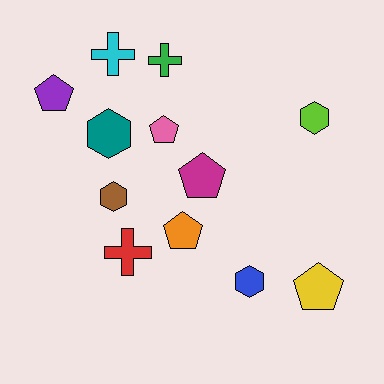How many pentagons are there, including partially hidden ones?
There are 5 pentagons.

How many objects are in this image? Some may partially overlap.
There are 12 objects.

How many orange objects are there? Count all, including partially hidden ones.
There is 1 orange object.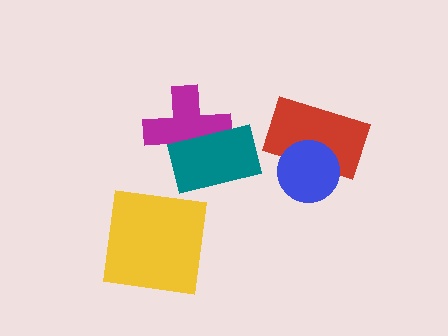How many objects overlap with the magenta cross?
1 object overlaps with the magenta cross.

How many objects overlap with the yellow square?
0 objects overlap with the yellow square.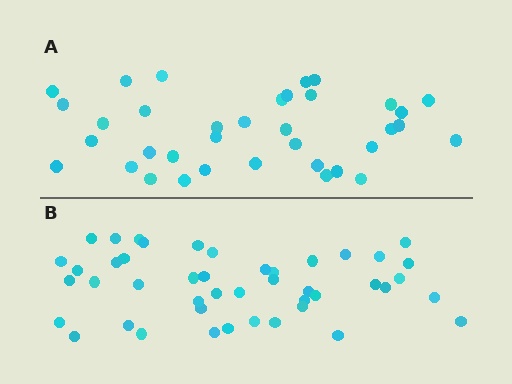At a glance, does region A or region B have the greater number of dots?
Region B (the bottom region) has more dots.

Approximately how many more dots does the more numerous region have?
Region B has roughly 8 or so more dots than region A.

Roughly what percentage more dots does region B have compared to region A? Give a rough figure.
About 25% more.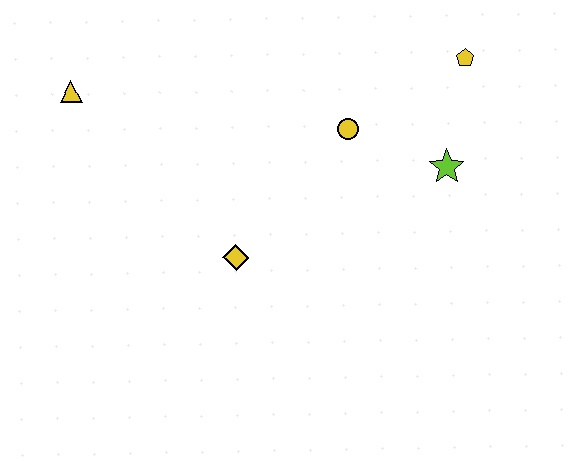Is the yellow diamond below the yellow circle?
Yes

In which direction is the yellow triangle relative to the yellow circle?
The yellow triangle is to the left of the yellow circle.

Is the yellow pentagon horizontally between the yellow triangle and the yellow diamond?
No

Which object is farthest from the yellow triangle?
The yellow pentagon is farthest from the yellow triangle.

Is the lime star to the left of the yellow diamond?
No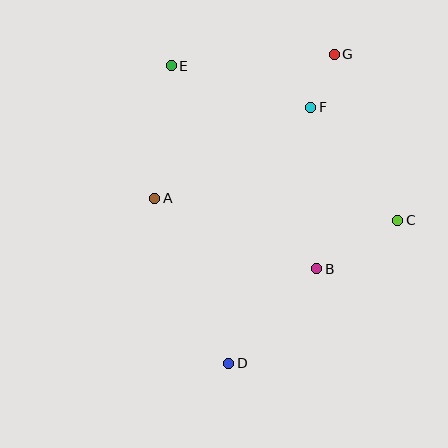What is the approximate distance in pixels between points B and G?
The distance between B and G is approximately 215 pixels.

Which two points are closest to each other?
Points F and G are closest to each other.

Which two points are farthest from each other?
Points D and G are farthest from each other.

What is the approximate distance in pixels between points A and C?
The distance between A and C is approximately 244 pixels.